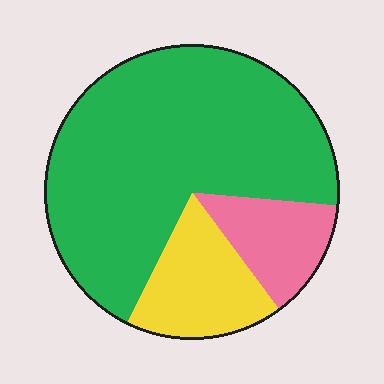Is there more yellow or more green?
Green.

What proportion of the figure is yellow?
Yellow takes up about one sixth (1/6) of the figure.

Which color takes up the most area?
Green, at roughly 70%.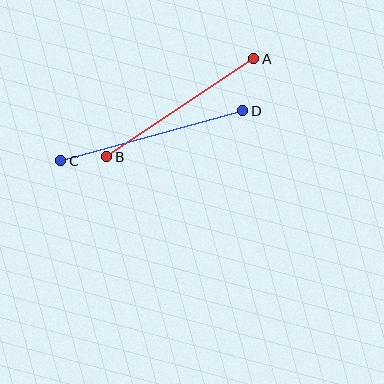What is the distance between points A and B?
The distance is approximately 177 pixels.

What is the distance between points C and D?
The distance is approximately 189 pixels.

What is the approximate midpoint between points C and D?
The midpoint is at approximately (152, 136) pixels.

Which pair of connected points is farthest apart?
Points C and D are farthest apart.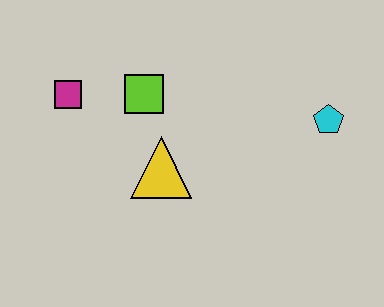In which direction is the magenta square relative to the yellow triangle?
The magenta square is to the left of the yellow triangle.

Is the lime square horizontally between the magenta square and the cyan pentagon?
Yes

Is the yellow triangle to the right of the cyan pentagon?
No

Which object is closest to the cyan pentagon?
The yellow triangle is closest to the cyan pentagon.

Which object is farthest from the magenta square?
The cyan pentagon is farthest from the magenta square.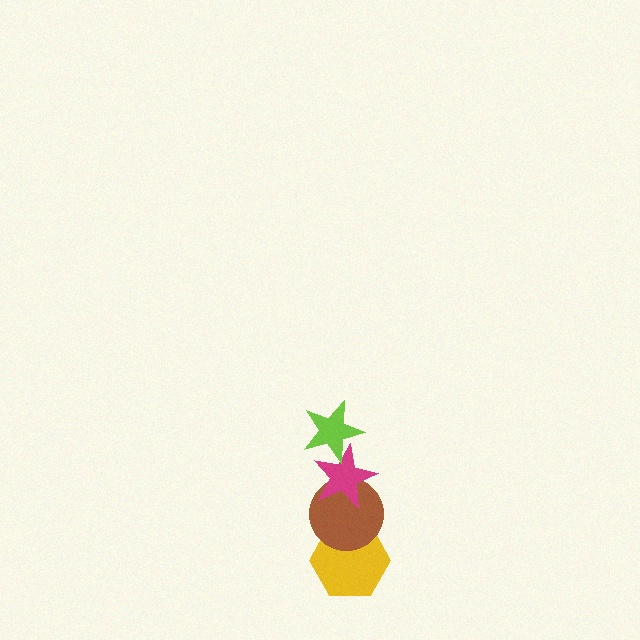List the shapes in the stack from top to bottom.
From top to bottom: the lime star, the magenta star, the brown circle, the yellow hexagon.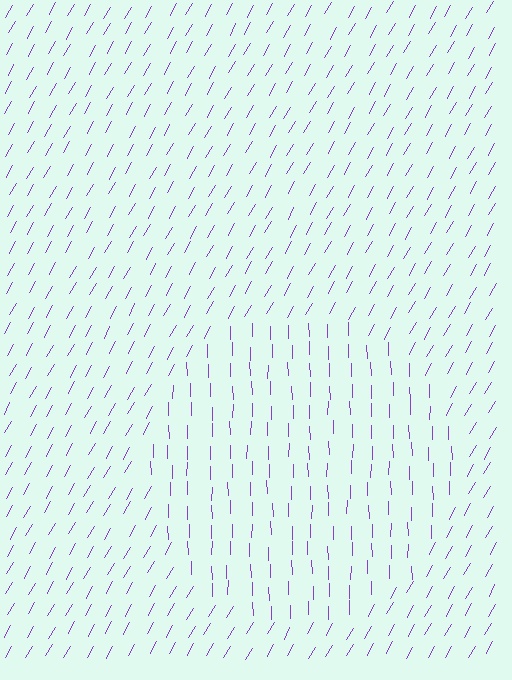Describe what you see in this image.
The image is filled with small purple line segments. A circle region in the image has lines oriented differently from the surrounding lines, creating a visible texture boundary.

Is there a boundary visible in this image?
Yes, there is a texture boundary formed by a change in line orientation.